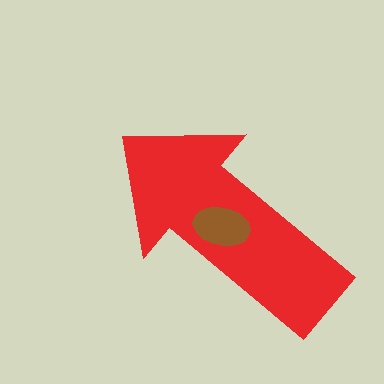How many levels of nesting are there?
2.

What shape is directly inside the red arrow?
The brown ellipse.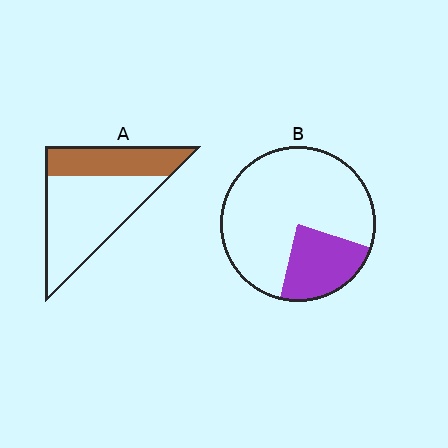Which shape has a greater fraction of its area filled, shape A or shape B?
Shape A.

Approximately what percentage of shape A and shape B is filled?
A is approximately 35% and B is approximately 25%.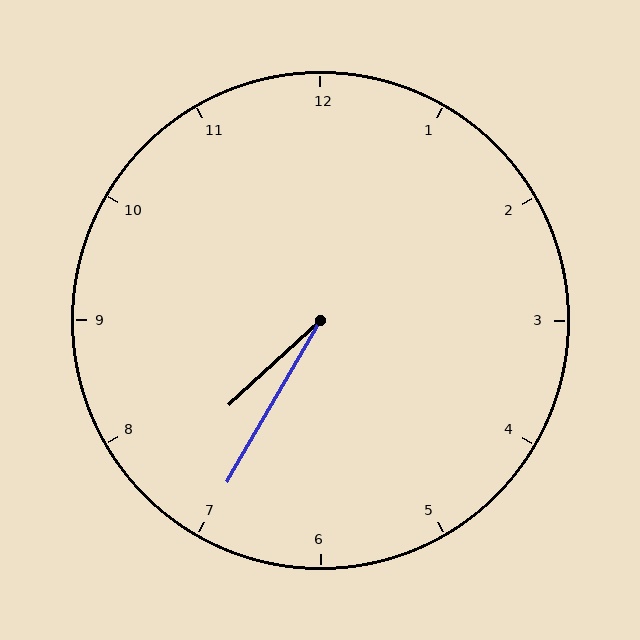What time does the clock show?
7:35.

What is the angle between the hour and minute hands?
Approximately 18 degrees.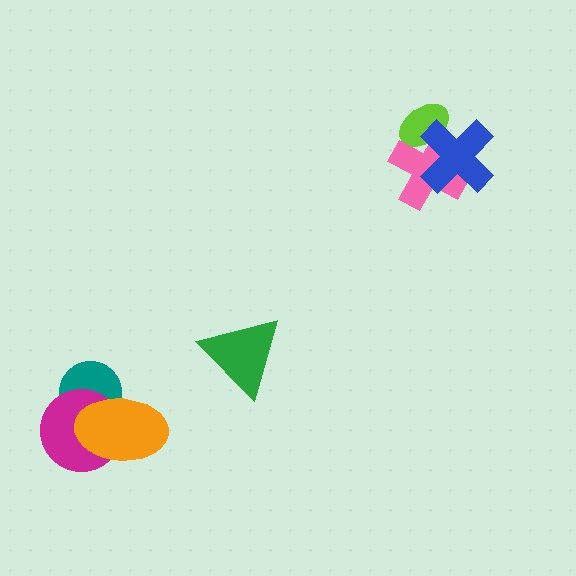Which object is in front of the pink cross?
The blue cross is in front of the pink cross.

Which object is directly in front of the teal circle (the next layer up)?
The magenta circle is directly in front of the teal circle.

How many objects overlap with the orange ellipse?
2 objects overlap with the orange ellipse.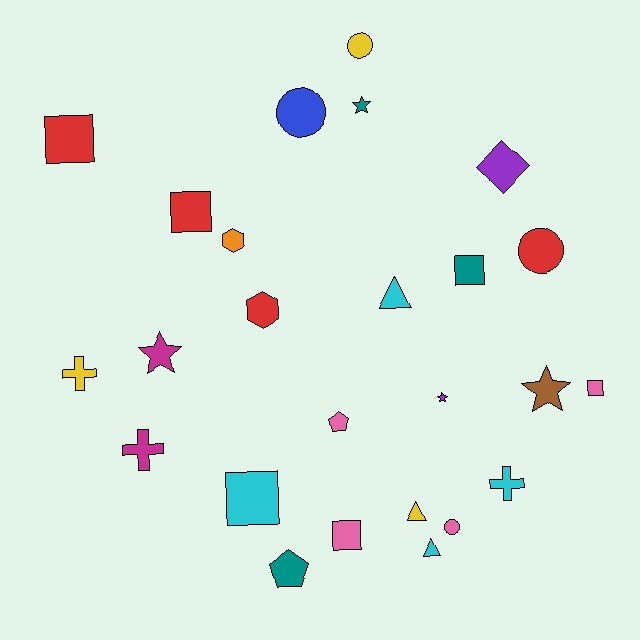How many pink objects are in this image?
There are 4 pink objects.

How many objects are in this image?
There are 25 objects.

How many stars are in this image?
There are 4 stars.